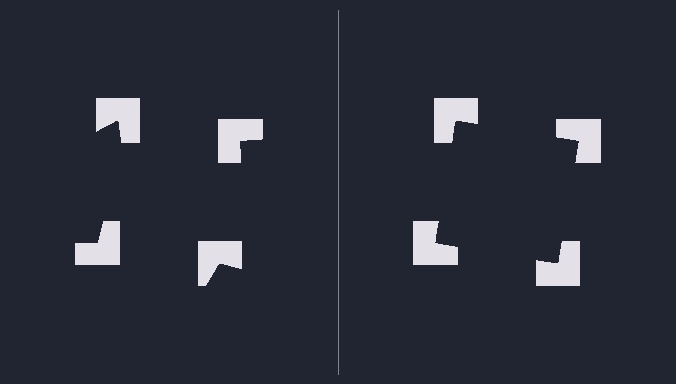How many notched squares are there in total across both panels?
8 — 4 on each side.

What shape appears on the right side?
An illusory square.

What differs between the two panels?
The notched squares are positioned identically on both sides; only the wedge orientations differ. On the right they align to a square; on the left they are misaligned.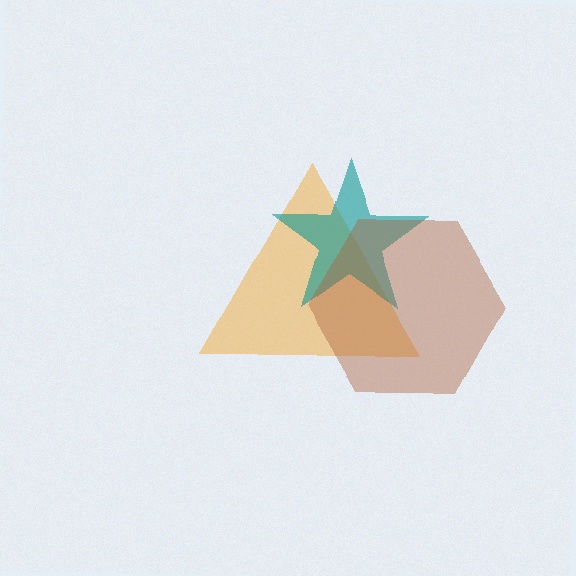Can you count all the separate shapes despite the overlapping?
Yes, there are 3 separate shapes.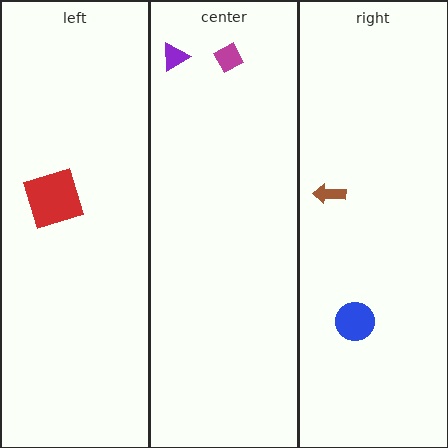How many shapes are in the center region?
2.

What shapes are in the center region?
The magenta diamond, the purple triangle.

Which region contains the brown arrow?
The right region.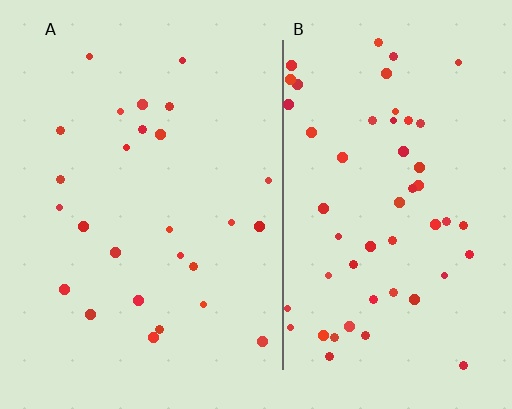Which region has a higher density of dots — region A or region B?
B (the right).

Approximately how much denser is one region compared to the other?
Approximately 2.1× — region B over region A.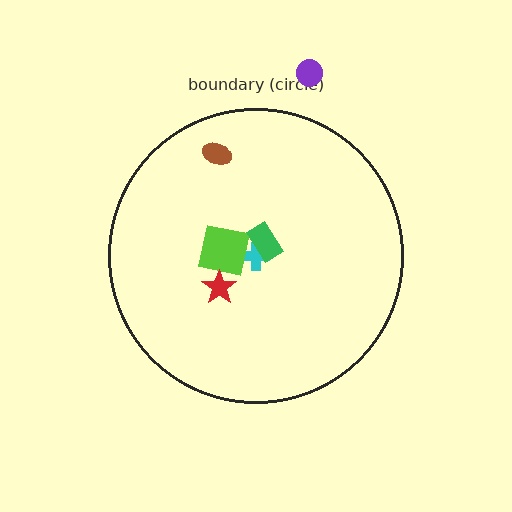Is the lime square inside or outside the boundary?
Inside.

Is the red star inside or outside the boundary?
Inside.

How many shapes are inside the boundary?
5 inside, 1 outside.